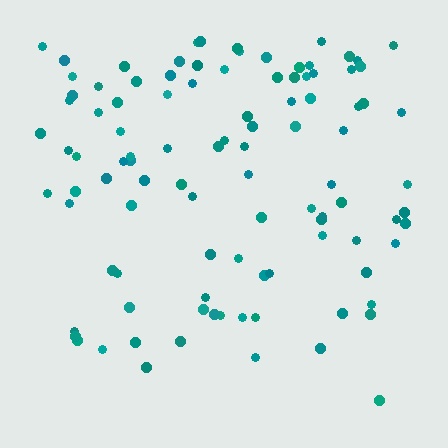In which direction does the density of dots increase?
From bottom to top, with the top side densest.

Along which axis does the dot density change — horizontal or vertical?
Vertical.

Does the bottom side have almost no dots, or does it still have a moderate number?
Still a moderate number, just noticeably fewer than the top.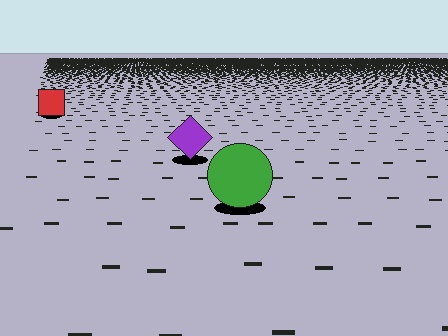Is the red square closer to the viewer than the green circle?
No. The green circle is closer — you can tell from the texture gradient: the ground texture is coarser near it.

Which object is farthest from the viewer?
The red square is farthest from the viewer. It appears smaller and the ground texture around it is denser.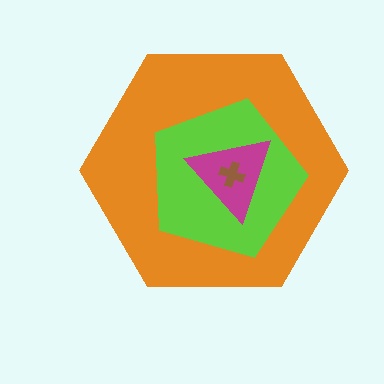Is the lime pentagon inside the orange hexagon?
Yes.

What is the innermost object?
The brown cross.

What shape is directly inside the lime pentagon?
The magenta triangle.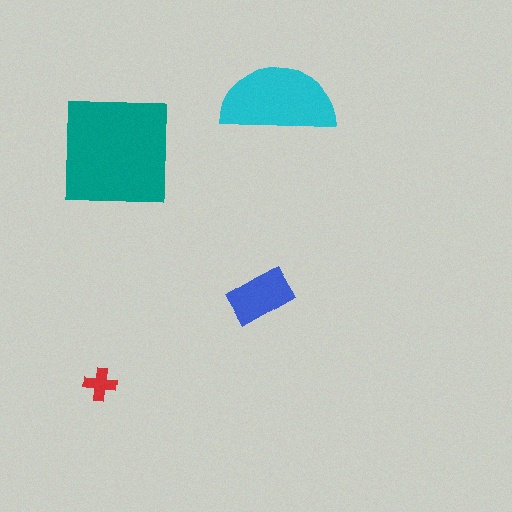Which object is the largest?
The teal square.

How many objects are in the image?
There are 4 objects in the image.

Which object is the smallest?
The red cross.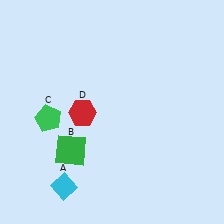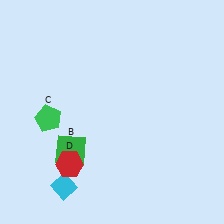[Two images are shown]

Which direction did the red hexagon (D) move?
The red hexagon (D) moved down.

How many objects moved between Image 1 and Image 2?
1 object moved between the two images.